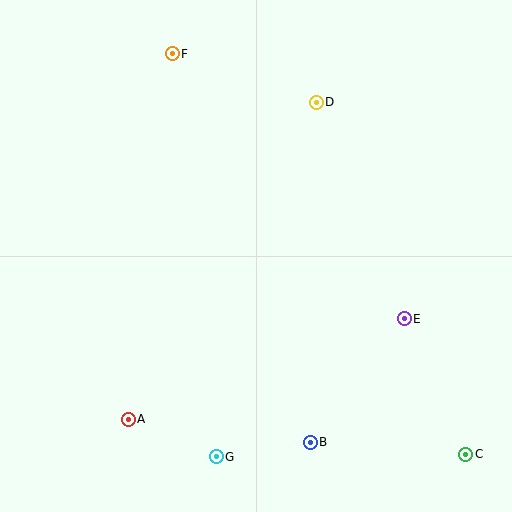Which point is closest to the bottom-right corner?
Point C is closest to the bottom-right corner.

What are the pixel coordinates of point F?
Point F is at (172, 54).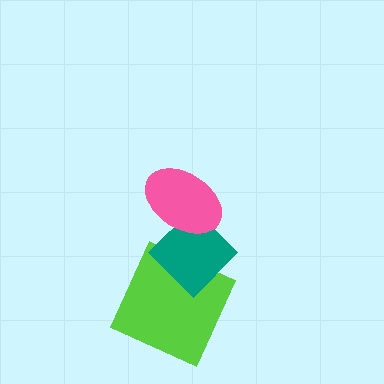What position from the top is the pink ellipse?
The pink ellipse is 1st from the top.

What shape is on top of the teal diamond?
The pink ellipse is on top of the teal diamond.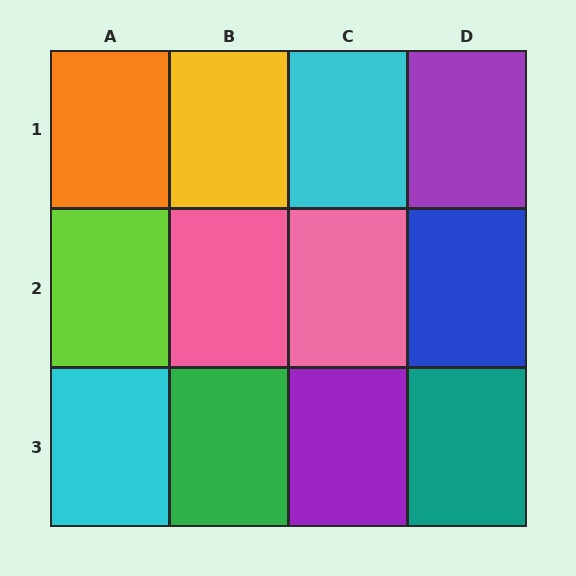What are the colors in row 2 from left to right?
Lime, pink, pink, blue.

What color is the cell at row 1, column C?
Cyan.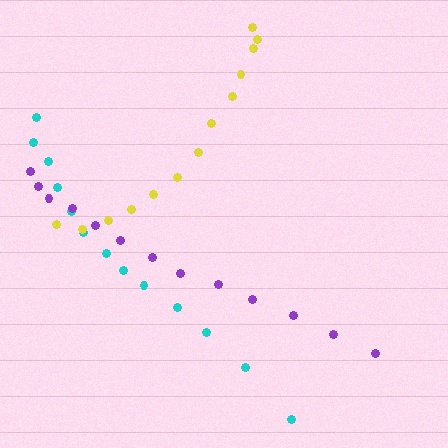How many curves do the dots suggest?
There are 3 distinct paths.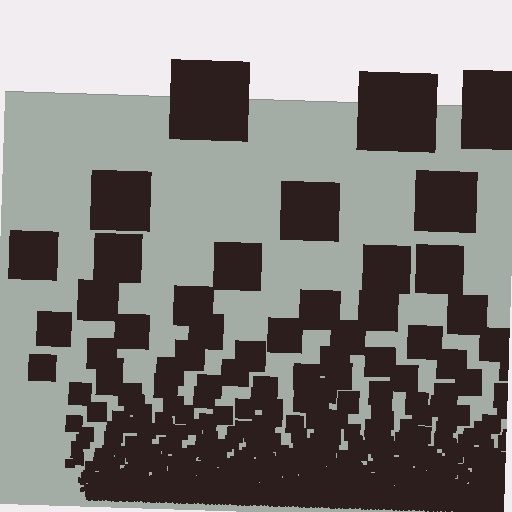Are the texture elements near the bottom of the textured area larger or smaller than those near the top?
Smaller. The gradient is inverted — elements near the bottom are smaller and denser.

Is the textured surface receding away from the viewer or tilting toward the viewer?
The surface appears to tilt toward the viewer. Texture elements get larger and sparser toward the top.